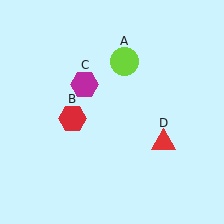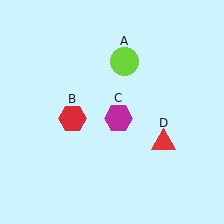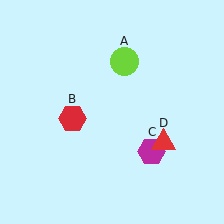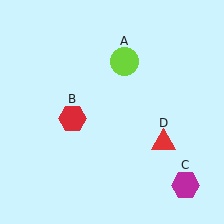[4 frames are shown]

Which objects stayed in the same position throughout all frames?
Lime circle (object A) and red hexagon (object B) and red triangle (object D) remained stationary.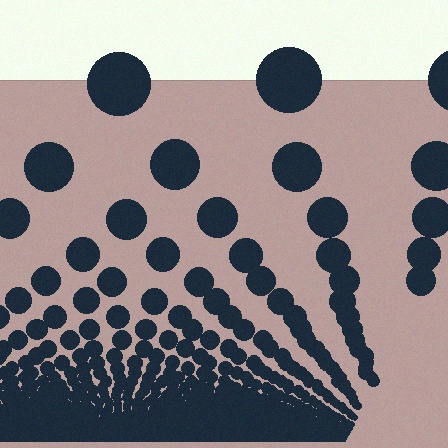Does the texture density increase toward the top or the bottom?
Density increases toward the bottom.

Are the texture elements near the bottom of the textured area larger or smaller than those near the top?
Smaller. The gradient is inverted — elements near the bottom are smaller and denser.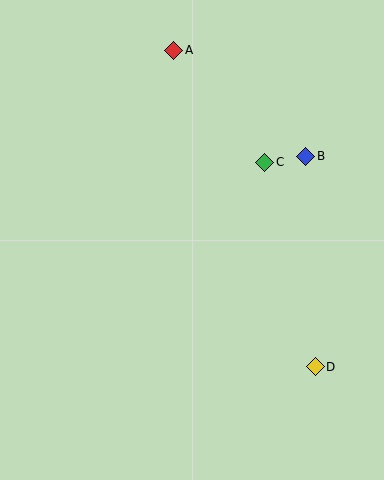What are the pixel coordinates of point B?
Point B is at (306, 156).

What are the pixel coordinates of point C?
Point C is at (265, 162).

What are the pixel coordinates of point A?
Point A is at (174, 50).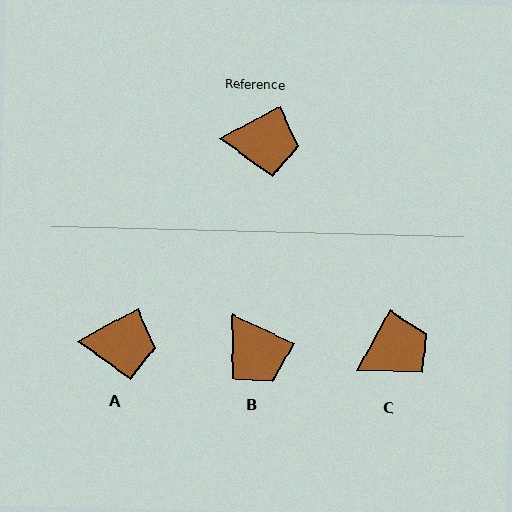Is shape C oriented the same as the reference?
No, it is off by about 33 degrees.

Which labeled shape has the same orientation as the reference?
A.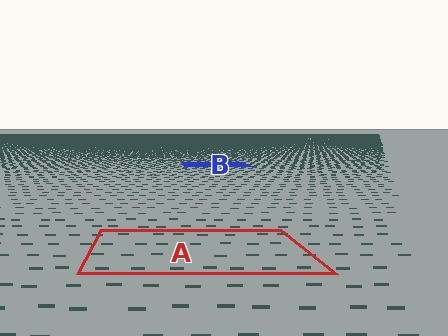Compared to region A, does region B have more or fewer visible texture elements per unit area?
Region B has more texture elements per unit area — they are packed more densely because it is farther away.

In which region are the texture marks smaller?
The texture marks are smaller in region B, because it is farther away.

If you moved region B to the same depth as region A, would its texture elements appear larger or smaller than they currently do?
They would appear larger. At a closer depth, the same texture elements are projected at a bigger on-screen size.